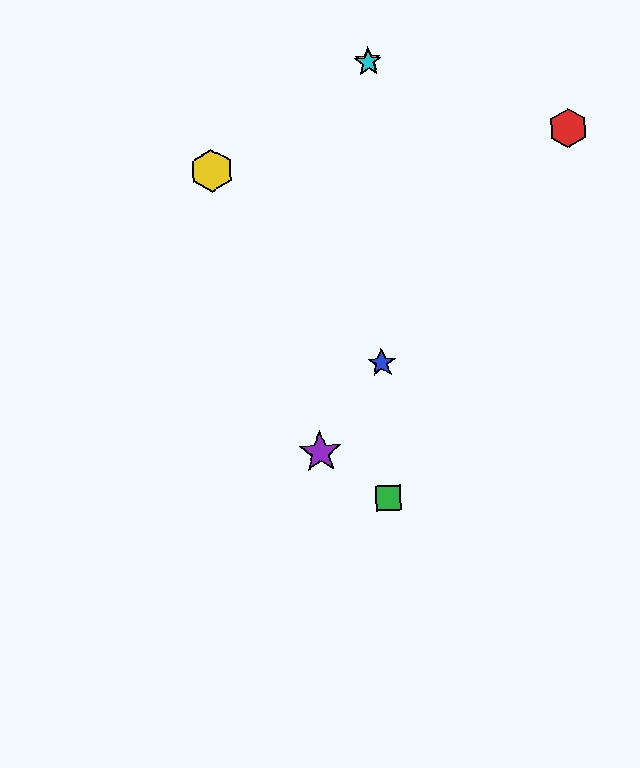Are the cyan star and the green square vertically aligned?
Yes, both are at x≈368.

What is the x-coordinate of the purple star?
The purple star is at x≈320.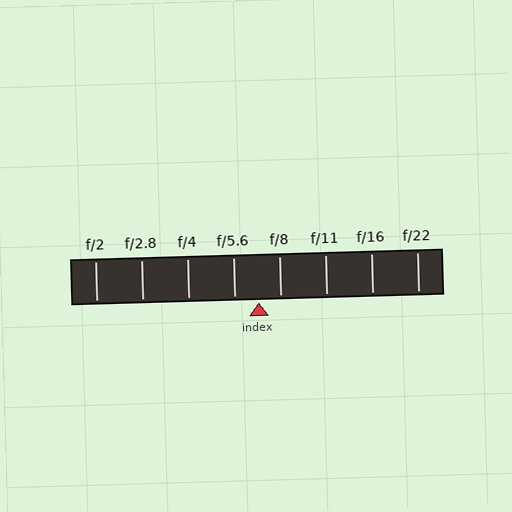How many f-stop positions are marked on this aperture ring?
There are 8 f-stop positions marked.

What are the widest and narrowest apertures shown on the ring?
The widest aperture shown is f/2 and the narrowest is f/22.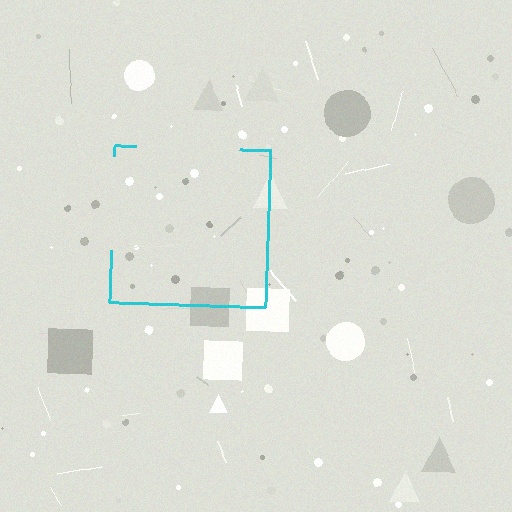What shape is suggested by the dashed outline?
The dashed outline suggests a square.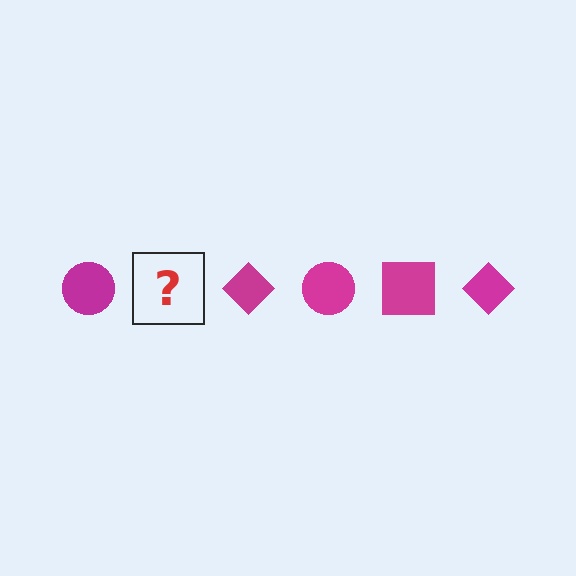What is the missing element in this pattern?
The missing element is a magenta square.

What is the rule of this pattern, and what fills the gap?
The rule is that the pattern cycles through circle, square, diamond shapes in magenta. The gap should be filled with a magenta square.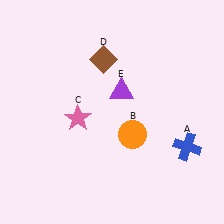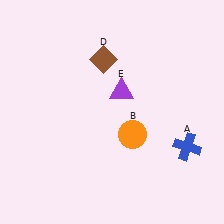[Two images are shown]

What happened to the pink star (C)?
The pink star (C) was removed in Image 2. It was in the bottom-left area of Image 1.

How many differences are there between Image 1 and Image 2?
There is 1 difference between the two images.